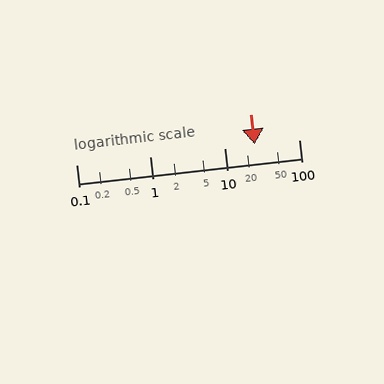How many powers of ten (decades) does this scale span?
The scale spans 3 decades, from 0.1 to 100.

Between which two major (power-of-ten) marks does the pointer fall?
The pointer is between 10 and 100.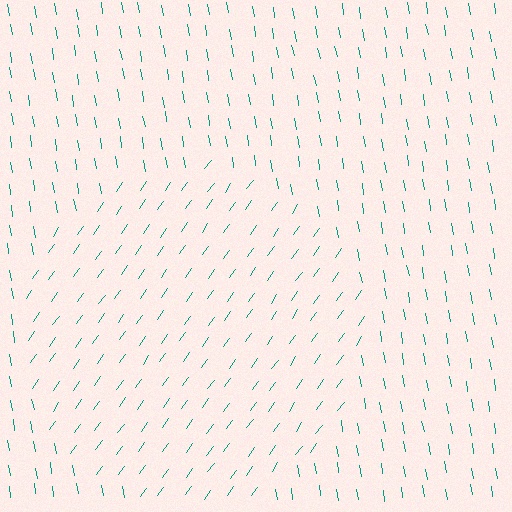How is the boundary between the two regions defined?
The boundary is defined purely by a change in line orientation (approximately 45 degrees difference). All lines are the same color and thickness.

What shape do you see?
I see a circle.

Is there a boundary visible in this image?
Yes, there is a texture boundary formed by a change in line orientation.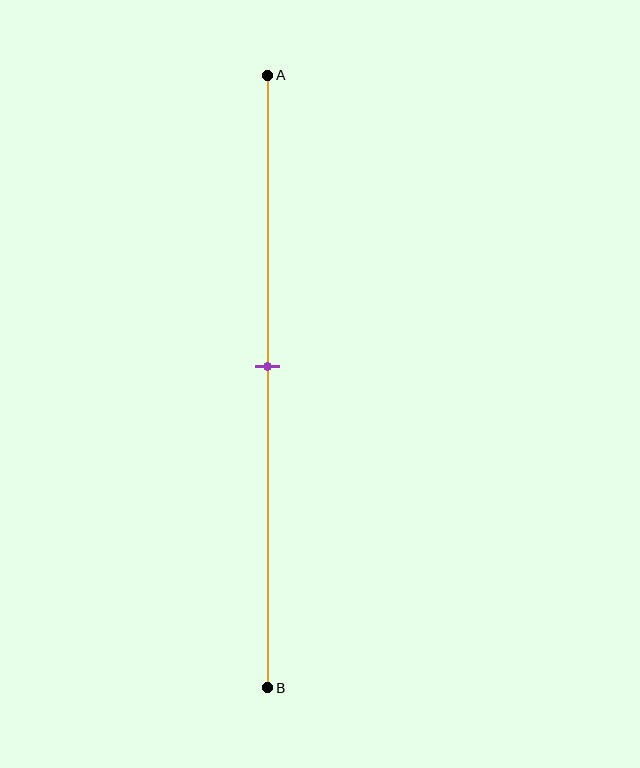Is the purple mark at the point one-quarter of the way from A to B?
No, the mark is at about 45% from A, not at the 25% one-quarter point.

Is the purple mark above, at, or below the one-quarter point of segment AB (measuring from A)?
The purple mark is below the one-quarter point of segment AB.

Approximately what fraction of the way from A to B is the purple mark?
The purple mark is approximately 45% of the way from A to B.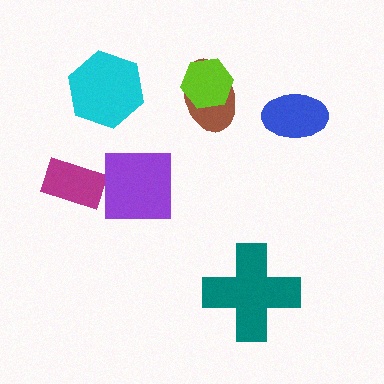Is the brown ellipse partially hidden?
Yes, it is partially covered by another shape.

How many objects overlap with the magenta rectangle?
0 objects overlap with the magenta rectangle.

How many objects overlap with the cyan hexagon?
0 objects overlap with the cyan hexagon.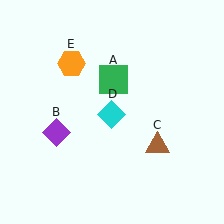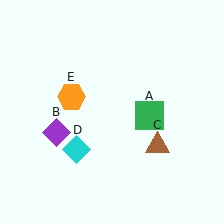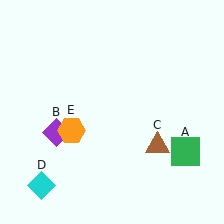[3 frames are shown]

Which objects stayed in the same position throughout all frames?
Purple diamond (object B) and brown triangle (object C) remained stationary.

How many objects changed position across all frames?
3 objects changed position: green square (object A), cyan diamond (object D), orange hexagon (object E).